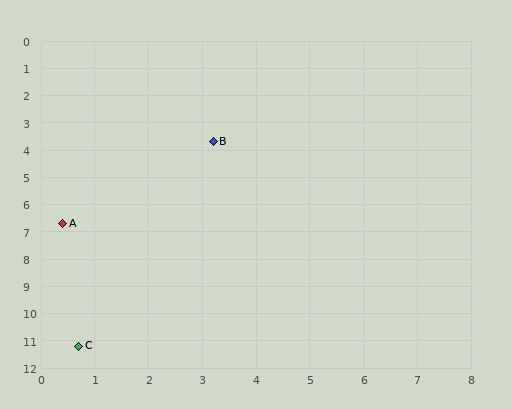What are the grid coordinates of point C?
Point C is at approximately (0.7, 11.2).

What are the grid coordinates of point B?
Point B is at approximately (3.2, 3.7).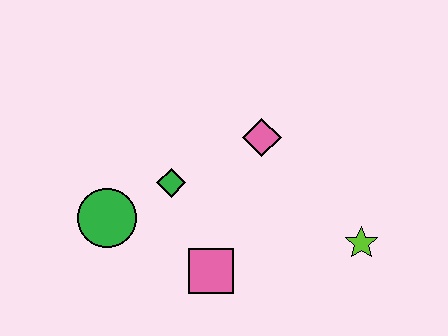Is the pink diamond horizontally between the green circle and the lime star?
Yes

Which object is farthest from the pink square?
The lime star is farthest from the pink square.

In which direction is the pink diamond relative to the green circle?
The pink diamond is to the right of the green circle.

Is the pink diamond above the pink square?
Yes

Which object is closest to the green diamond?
The green circle is closest to the green diamond.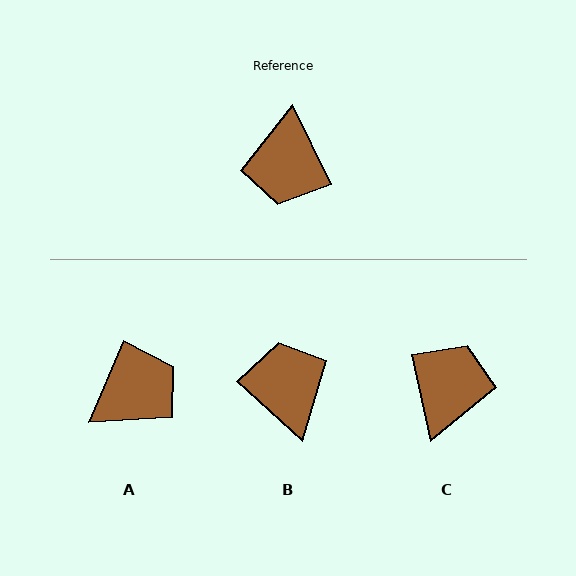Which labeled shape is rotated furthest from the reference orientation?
C, about 167 degrees away.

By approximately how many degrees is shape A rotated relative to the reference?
Approximately 132 degrees counter-clockwise.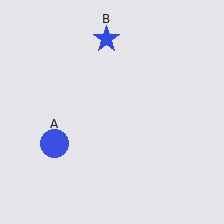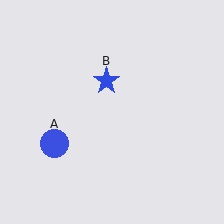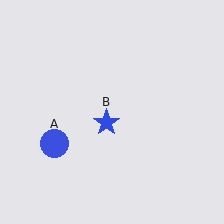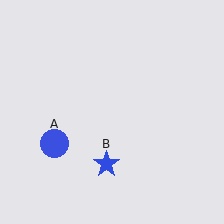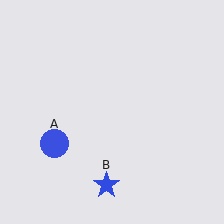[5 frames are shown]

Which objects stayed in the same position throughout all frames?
Blue circle (object A) remained stationary.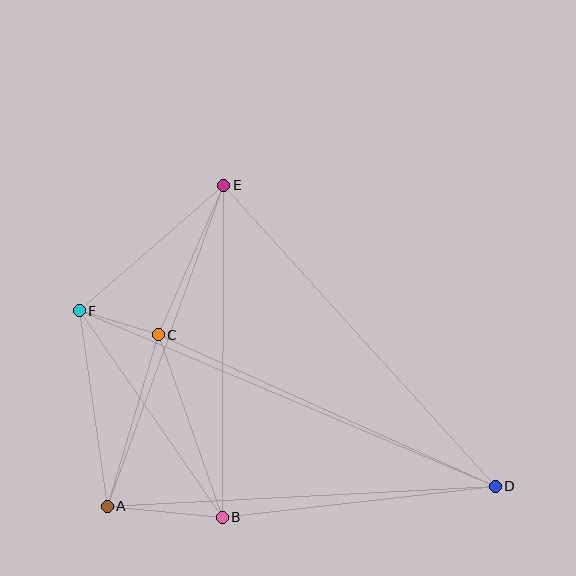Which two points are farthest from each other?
Points D and F are farthest from each other.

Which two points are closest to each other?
Points C and F are closest to each other.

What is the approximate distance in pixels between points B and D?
The distance between B and D is approximately 275 pixels.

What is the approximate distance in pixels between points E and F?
The distance between E and F is approximately 191 pixels.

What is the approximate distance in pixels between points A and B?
The distance between A and B is approximately 116 pixels.